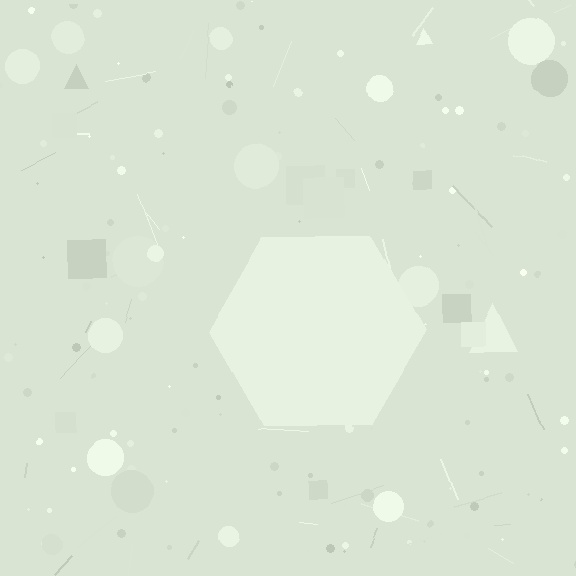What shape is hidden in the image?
A hexagon is hidden in the image.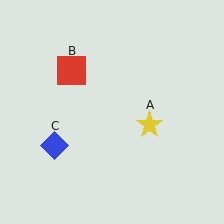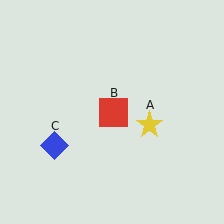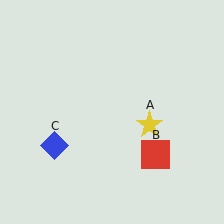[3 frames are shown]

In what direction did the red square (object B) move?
The red square (object B) moved down and to the right.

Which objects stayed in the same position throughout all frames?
Yellow star (object A) and blue diamond (object C) remained stationary.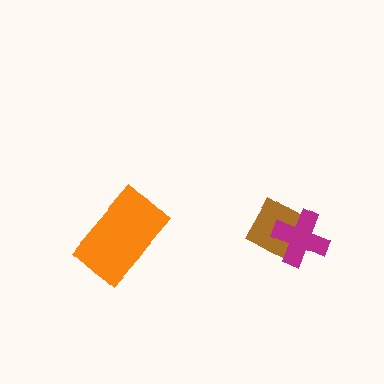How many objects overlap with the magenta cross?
1 object overlaps with the magenta cross.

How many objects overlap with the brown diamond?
1 object overlaps with the brown diamond.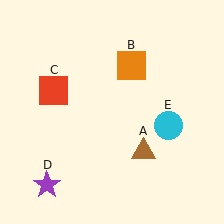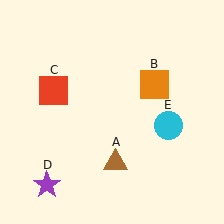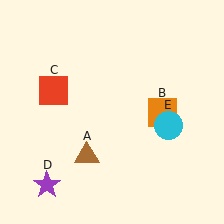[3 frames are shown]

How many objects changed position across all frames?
2 objects changed position: brown triangle (object A), orange square (object B).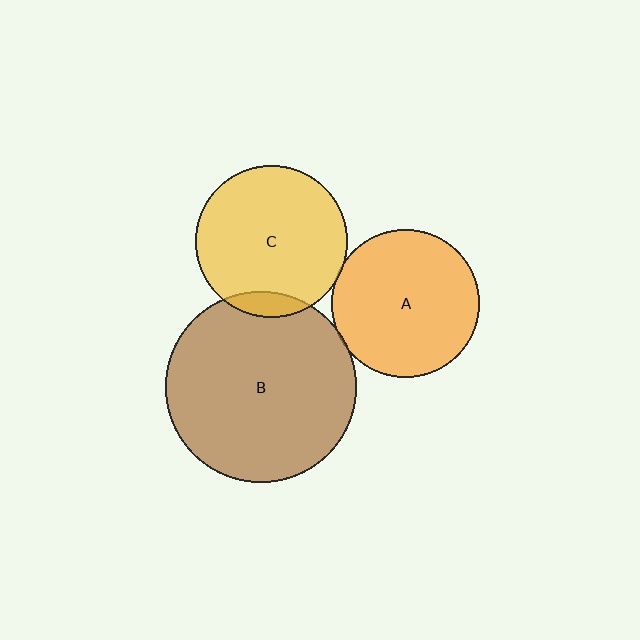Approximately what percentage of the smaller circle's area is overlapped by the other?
Approximately 5%.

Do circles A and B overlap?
Yes.